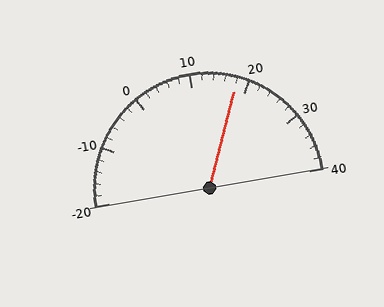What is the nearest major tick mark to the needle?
The nearest major tick mark is 20.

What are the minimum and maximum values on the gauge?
The gauge ranges from -20 to 40.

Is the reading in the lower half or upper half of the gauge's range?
The reading is in the upper half of the range (-20 to 40).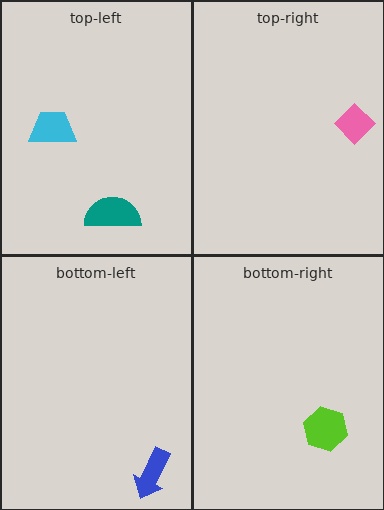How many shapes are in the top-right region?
1.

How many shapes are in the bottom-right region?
1.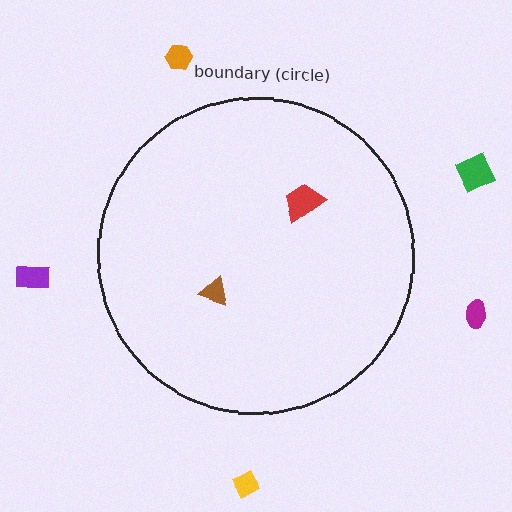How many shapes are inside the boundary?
2 inside, 5 outside.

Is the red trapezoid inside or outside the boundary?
Inside.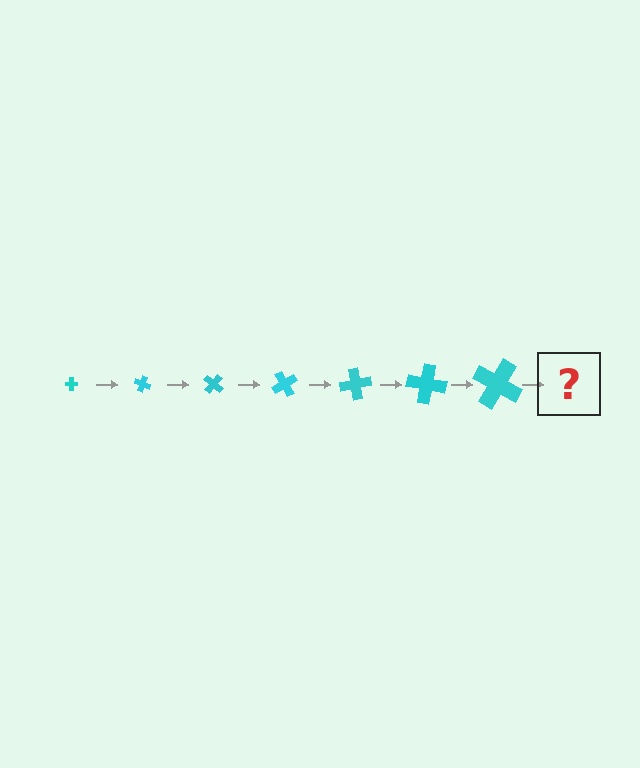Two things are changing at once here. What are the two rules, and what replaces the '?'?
The two rules are that the cross grows larger each step and it rotates 20 degrees each step. The '?' should be a cross, larger than the previous one and rotated 140 degrees from the start.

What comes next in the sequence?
The next element should be a cross, larger than the previous one and rotated 140 degrees from the start.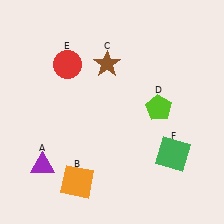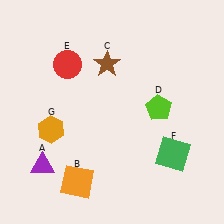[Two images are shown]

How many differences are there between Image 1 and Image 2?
There is 1 difference between the two images.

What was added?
An orange hexagon (G) was added in Image 2.